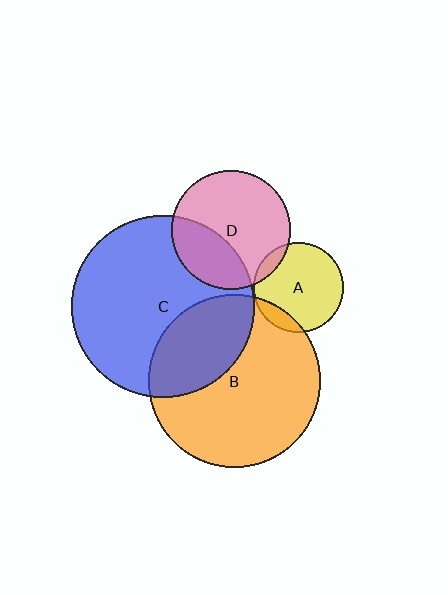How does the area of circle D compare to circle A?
Approximately 1.8 times.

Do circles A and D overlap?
Yes.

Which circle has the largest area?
Circle C (blue).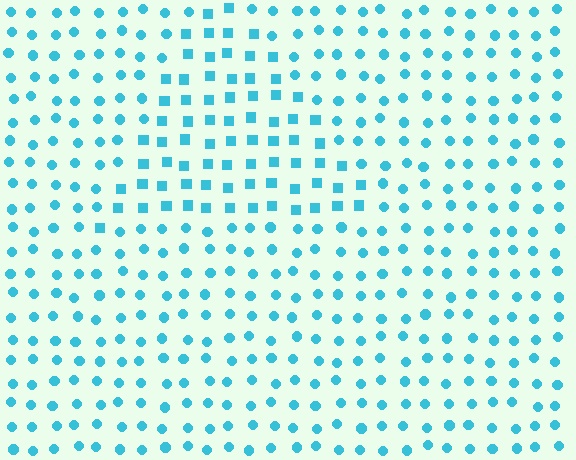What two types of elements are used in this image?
The image uses squares inside the triangle region and circles outside it.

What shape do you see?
I see a triangle.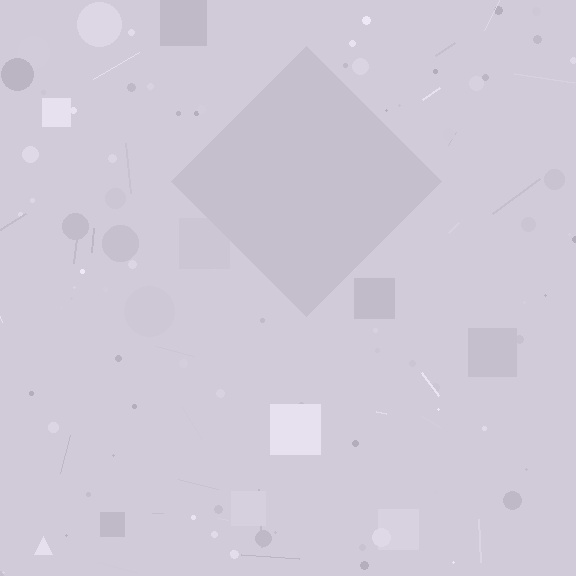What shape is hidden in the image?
A diamond is hidden in the image.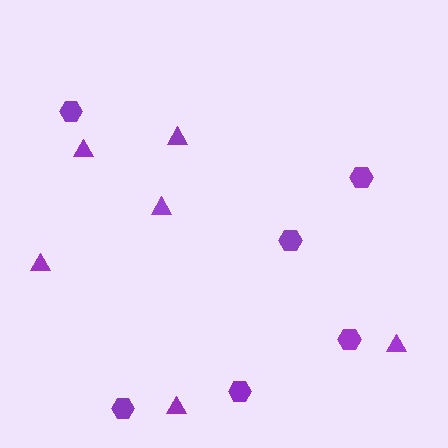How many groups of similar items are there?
There are 2 groups: one group of triangles (6) and one group of hexagons (6).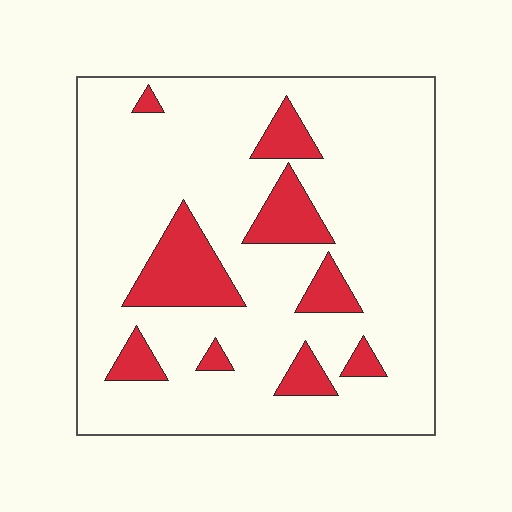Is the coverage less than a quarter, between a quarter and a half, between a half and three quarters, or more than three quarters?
Less than a quarter.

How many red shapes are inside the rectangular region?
9.